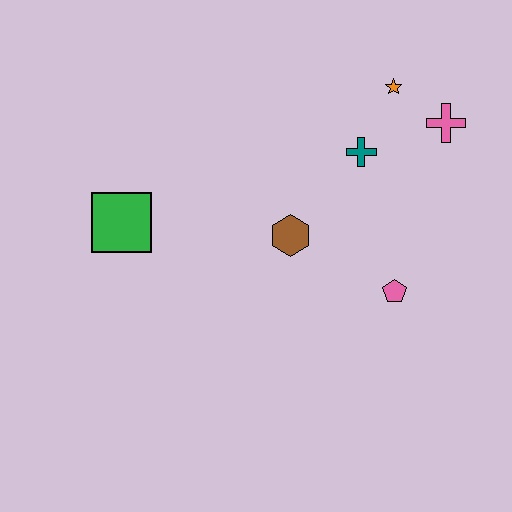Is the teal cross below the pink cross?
Yes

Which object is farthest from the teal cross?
The green square is farthest from the teal cross.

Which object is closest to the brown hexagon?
The teal cross is closest to the brown hexagon.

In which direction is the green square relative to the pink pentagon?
The green square is to the left of the pink pentagon.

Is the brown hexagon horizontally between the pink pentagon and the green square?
Yes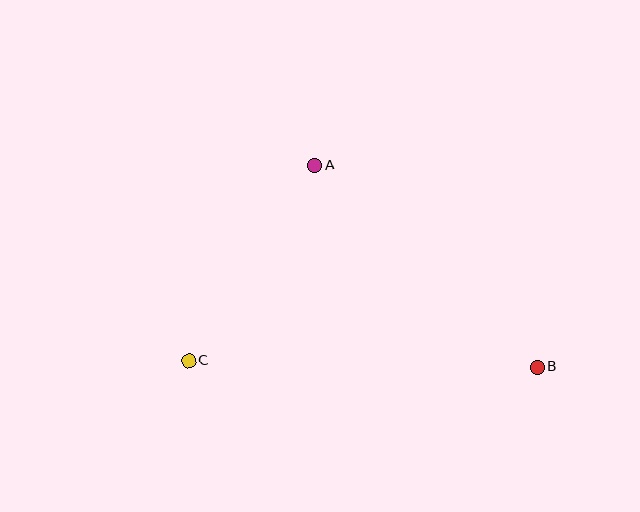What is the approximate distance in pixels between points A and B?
The distance between A and B is approximately 300 pixels.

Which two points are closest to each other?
Points A and C are closest to each other.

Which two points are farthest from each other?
Points B and C are farthest from each other.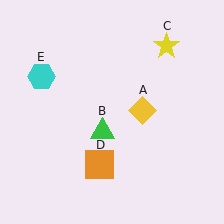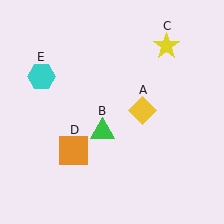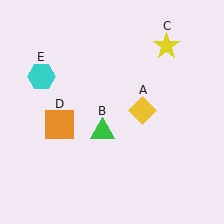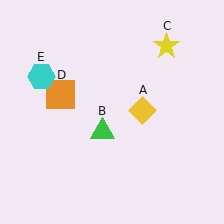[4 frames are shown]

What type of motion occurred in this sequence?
The orange square (object D) rotated clockwise around the center of the scene.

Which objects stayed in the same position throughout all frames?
Yellow diamond (object A) and green triangle (object B) and yellow star (object C) and cyan hexagon (object E) remained stationary.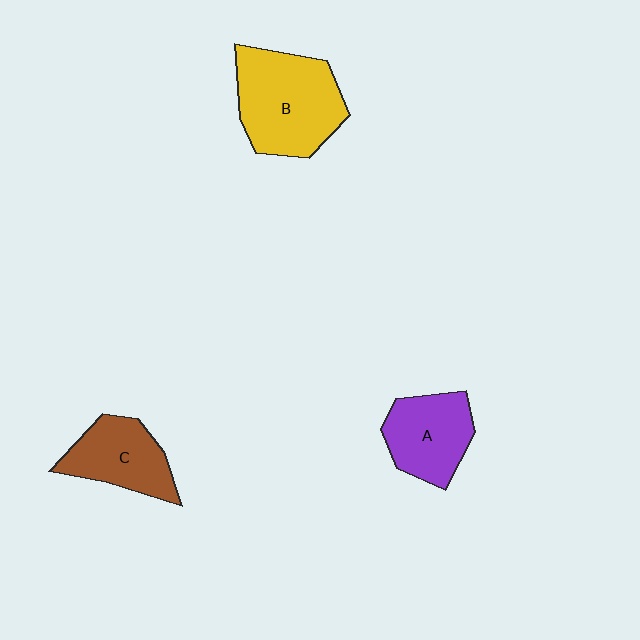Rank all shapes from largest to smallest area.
From largest to smallest: B (yellow), A (purple), C (brown).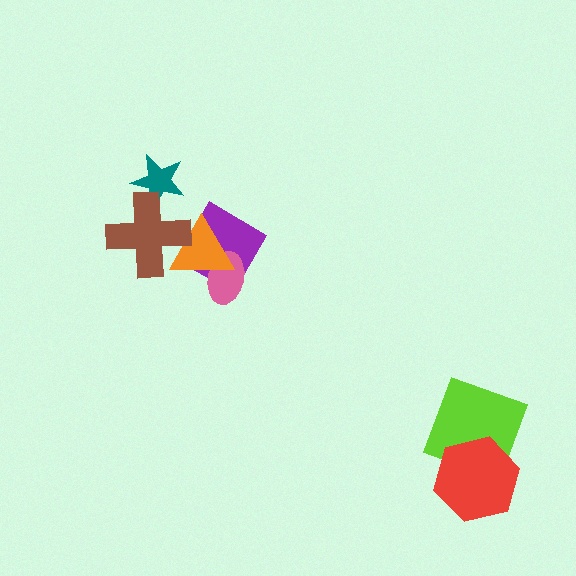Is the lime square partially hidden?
Yes, it is partially covered by another shape.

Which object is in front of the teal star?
The brown cross is in front of the teal star.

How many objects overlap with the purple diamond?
3 objects overlap with the purple diamond.